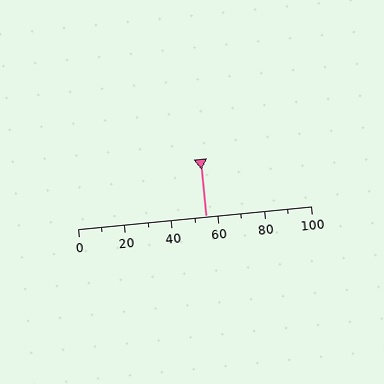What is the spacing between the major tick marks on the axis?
The major ticks are spaced 20 apart.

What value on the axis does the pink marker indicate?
The marker indicates approximately 55.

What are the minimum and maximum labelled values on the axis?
The axis runs from 0 to 100.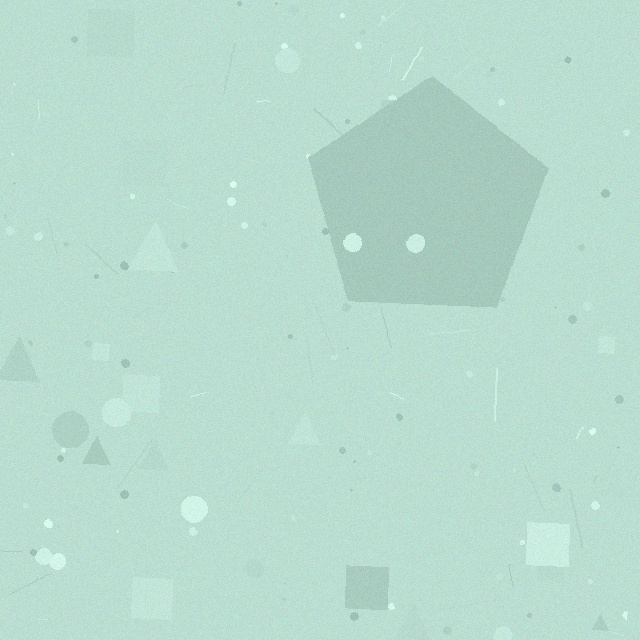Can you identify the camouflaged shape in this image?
The camouflaged shape is a pentagon.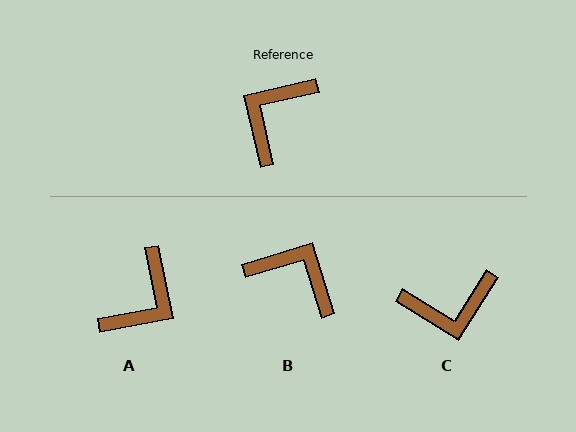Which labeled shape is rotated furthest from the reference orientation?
A, about 178 degrees away.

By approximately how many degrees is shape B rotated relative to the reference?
Approximately 86 degrees clockwise.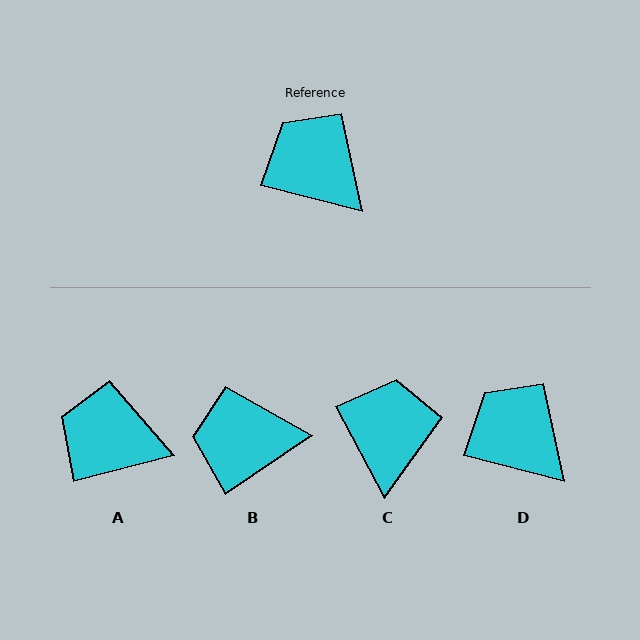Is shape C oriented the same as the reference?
No, it is off by about 47 degrees.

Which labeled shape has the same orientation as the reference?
D.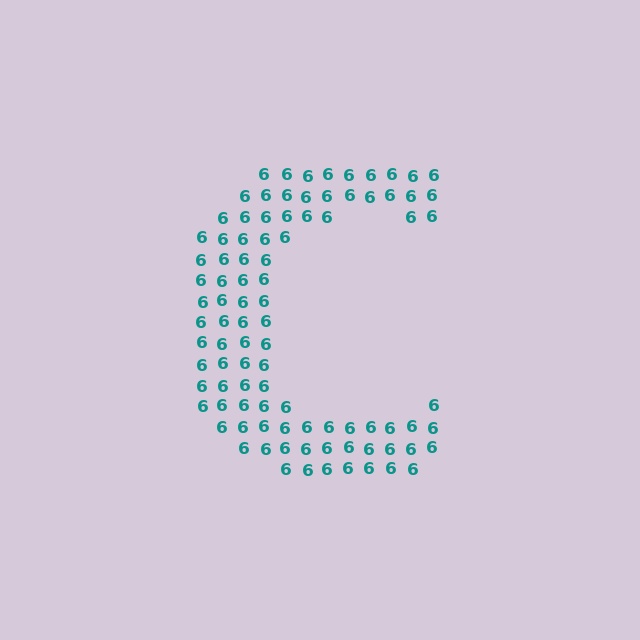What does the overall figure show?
The overall figure shows the letter C.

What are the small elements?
The small elements are digit 6's.